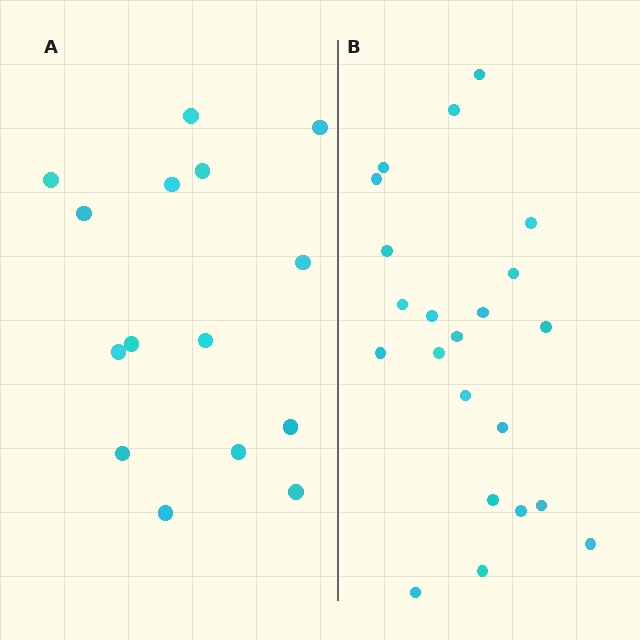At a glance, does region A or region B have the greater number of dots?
Region B (the right region) has more dots.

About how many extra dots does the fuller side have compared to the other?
Region B has roughly 8 or so more dots than region A.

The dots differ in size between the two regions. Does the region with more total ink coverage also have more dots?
No. Region A has more total ink coverage because its dots are larger, but region B actually contains more individual dots. Total area can be misleading — the number of items is what matters here.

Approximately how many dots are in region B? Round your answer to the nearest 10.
About 20 dots. (The exact count is 22, which rounds to 20.)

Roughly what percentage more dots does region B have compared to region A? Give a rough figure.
About 45% more.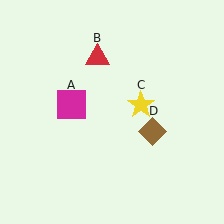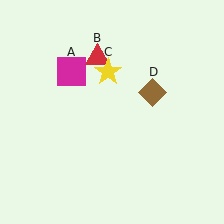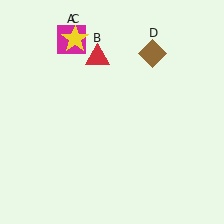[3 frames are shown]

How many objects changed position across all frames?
3 objects changed position: magenta square (object A), yellow star (object C), brown diamond (object D).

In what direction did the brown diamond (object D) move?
The brown diamond (object D) moved up.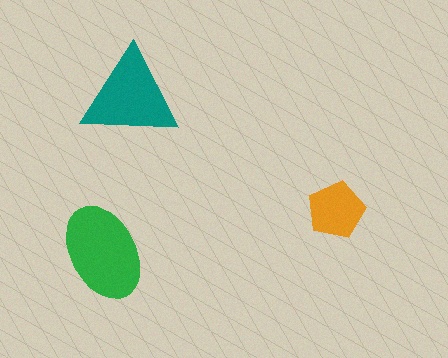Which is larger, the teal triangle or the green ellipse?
The green ellipse.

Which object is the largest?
The green ellipse.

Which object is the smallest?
The orange pentagon.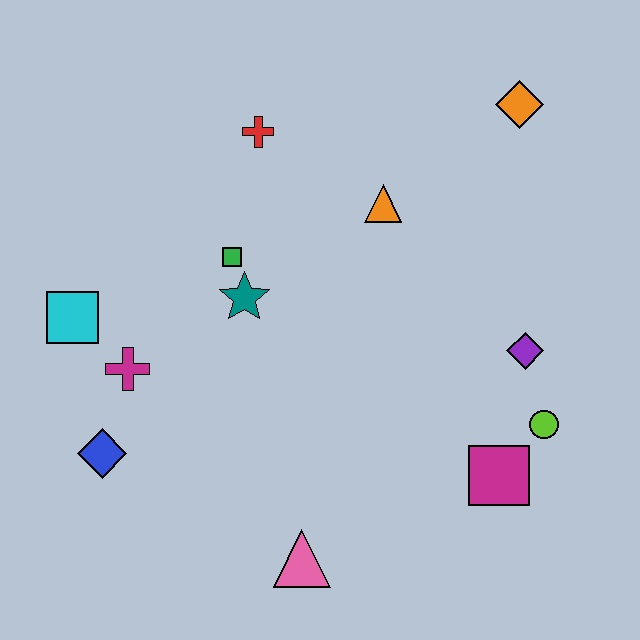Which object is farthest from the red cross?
The pink triangle is farthest from the red cross.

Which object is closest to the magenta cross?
The cyan square is closest to the magenta cross.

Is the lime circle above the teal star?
No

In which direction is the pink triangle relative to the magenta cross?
The pink triangle is below the magenta cross.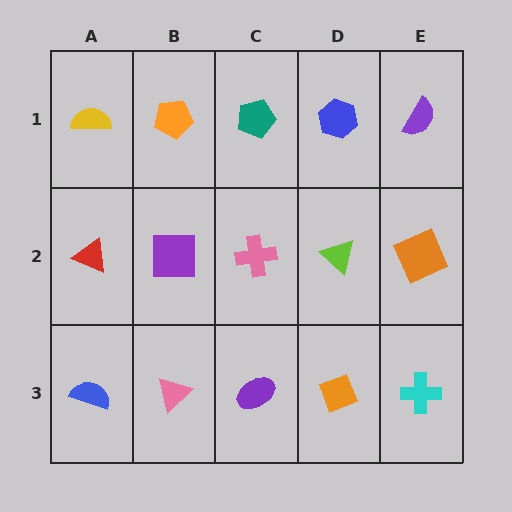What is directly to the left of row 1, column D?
A teal pentagon.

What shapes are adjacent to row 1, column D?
A lime triangle (row 2, column D), a teal pentagon (row 1, column C), a purple semicircle (row 1, column E).